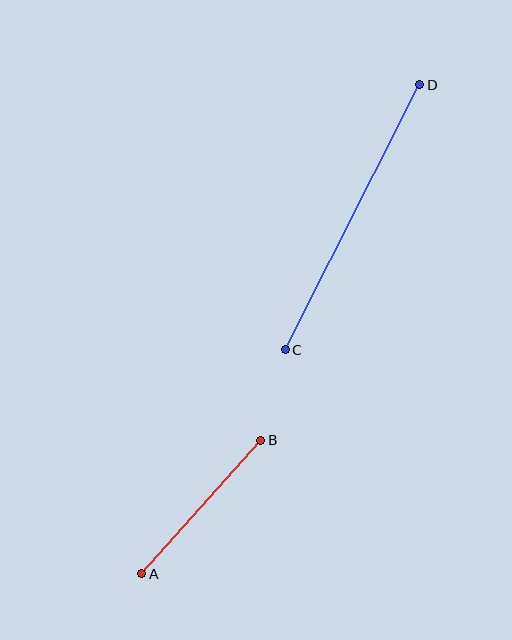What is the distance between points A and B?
The distance is approximately 179 pixels.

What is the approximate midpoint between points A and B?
The midpoint is at approximately (201, 507) pixels.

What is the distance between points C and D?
The distance is approximately 297 pixels.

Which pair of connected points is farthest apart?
Points C and D are farthest apart.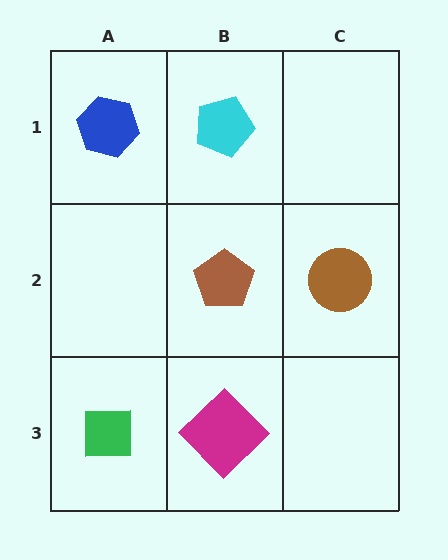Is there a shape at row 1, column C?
No, that cell is empty.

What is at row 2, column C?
A brown circle.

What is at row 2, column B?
A brown pentagon.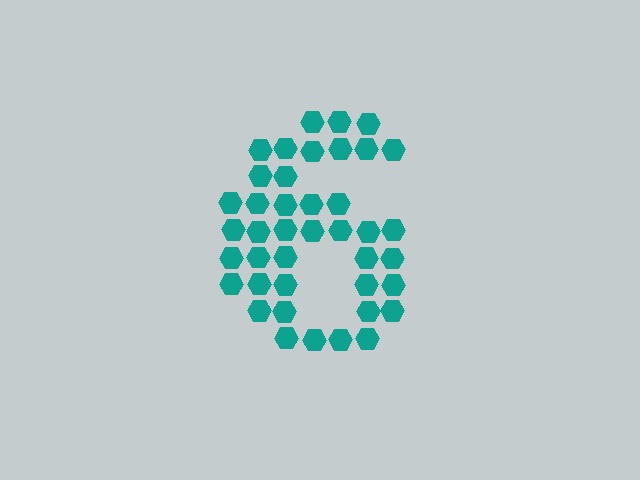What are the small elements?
The small elements are hexagons.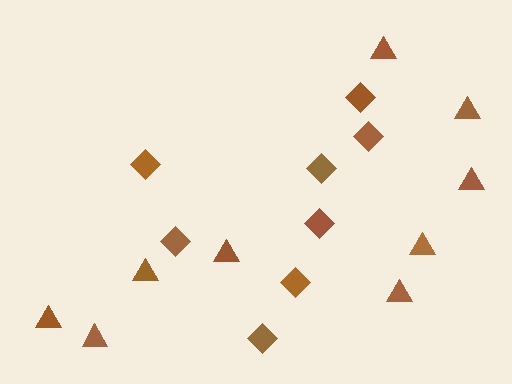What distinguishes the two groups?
There are 2 groups: one group of diamonds (8) and one group of triangles (9).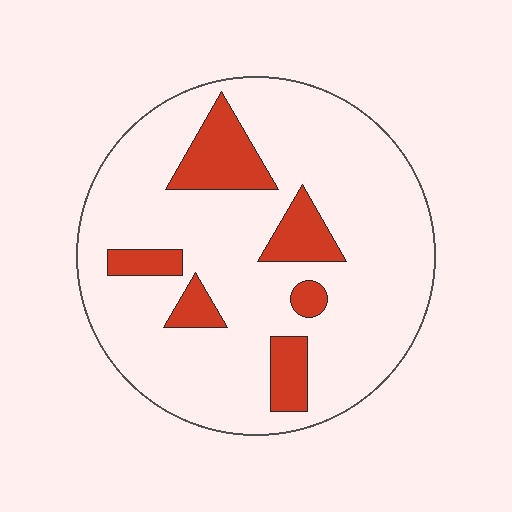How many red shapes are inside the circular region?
6.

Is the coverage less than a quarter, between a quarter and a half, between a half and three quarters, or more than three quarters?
Less than a quarter.